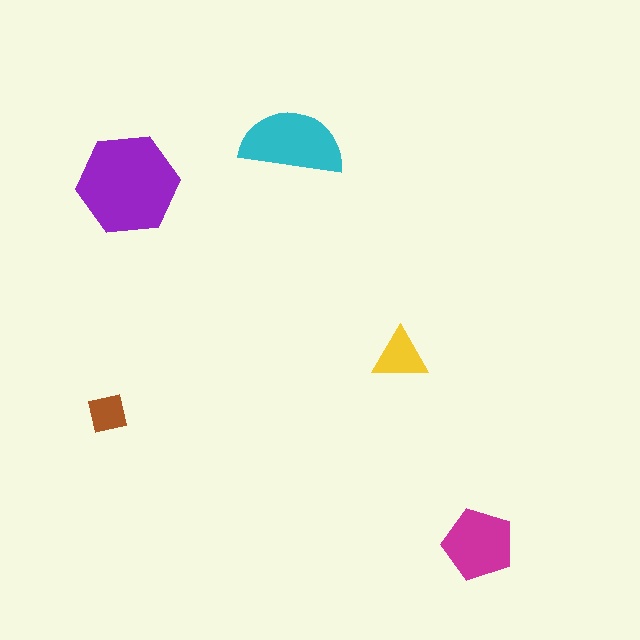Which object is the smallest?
The brown square.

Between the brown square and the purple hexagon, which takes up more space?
The purple hexagon.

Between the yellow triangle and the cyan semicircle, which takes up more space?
The cyan semicircle.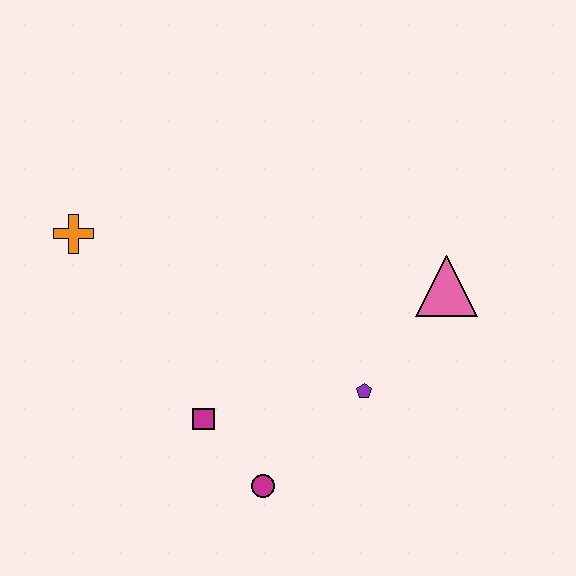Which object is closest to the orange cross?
The magenta square is closest to the orange cross.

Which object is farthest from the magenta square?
The pink triangle is farthest from the magenta square.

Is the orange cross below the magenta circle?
No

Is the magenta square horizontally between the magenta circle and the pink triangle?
No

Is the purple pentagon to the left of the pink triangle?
Yes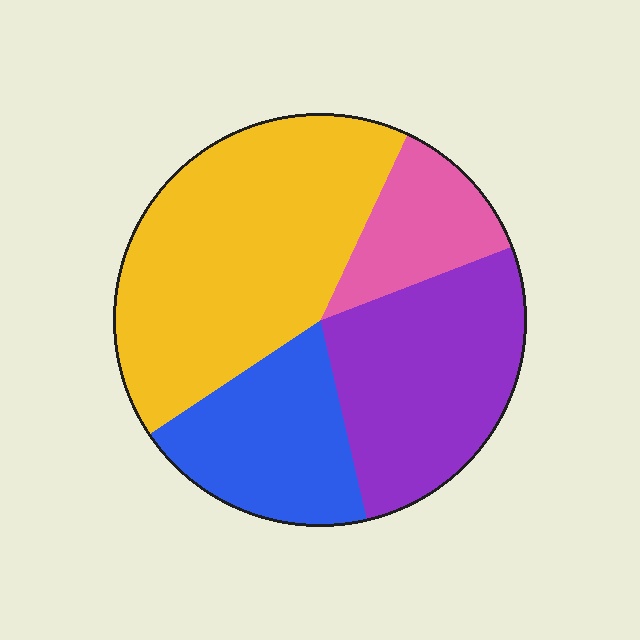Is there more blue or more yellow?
Yellow.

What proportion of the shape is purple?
Purple takes up about one quarter (1/4) of the shape.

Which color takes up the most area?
Yellow, at roughly 40%.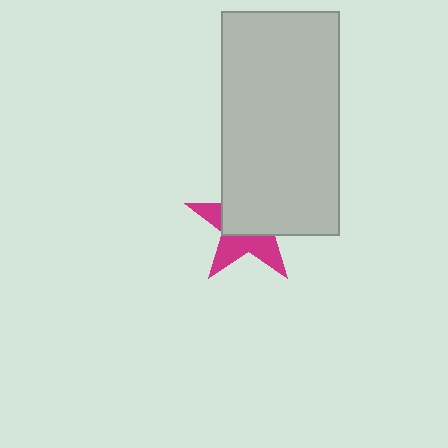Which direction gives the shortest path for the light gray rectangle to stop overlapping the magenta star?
Moving toward the upper-right gives the shortest separation.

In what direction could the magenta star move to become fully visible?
The magenta star could move toward the lower-left. That would shift it out from behind the light gray rectangle entirely.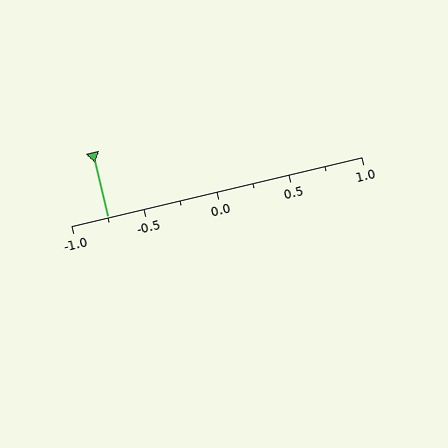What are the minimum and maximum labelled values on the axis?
The axis runs from -1.0 to 1.0.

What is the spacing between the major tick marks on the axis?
The major ticks are spaced 0.5 apart.